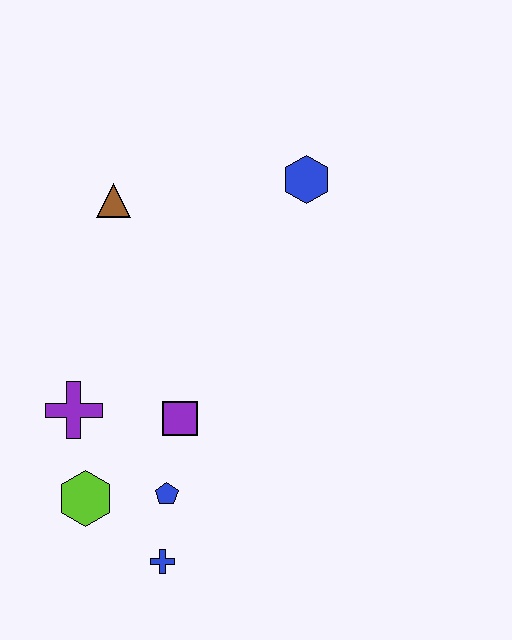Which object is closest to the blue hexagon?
The brown triangle is closest to the blue hexagon.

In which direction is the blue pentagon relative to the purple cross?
The blue pentagon is to the right of the purple cross.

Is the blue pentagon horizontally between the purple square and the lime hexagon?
Yes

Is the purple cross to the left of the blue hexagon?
Yes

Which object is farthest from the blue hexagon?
The blue cross is farthest from the blue hexagon.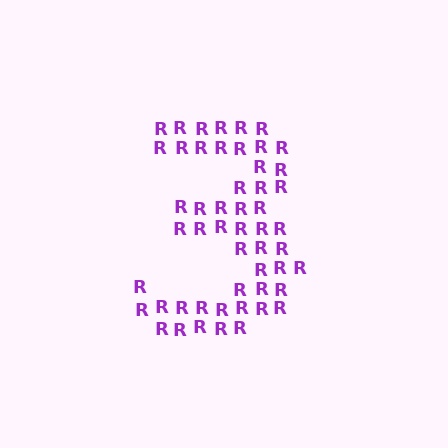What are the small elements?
The small elements are letter R's.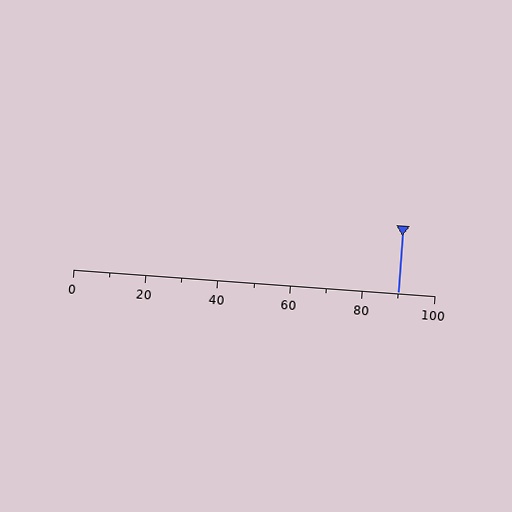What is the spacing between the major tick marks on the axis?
The major ticks are spaced 20 apart.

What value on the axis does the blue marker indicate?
The marker indicates approximately 90.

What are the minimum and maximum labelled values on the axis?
The axis runs from 0 to 100.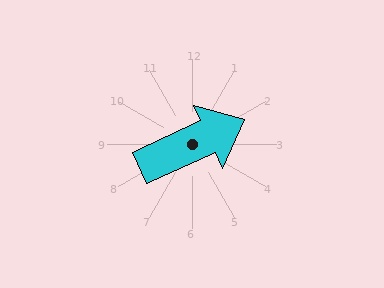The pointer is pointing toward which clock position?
Roughly 2 o'clock.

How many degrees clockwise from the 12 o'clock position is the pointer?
Approximately 65 degrees.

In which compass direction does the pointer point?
Northeast.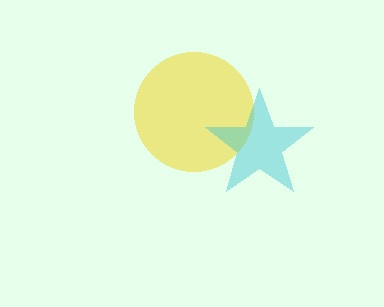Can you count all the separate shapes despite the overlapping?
Yes, there are 2 separate shapes.